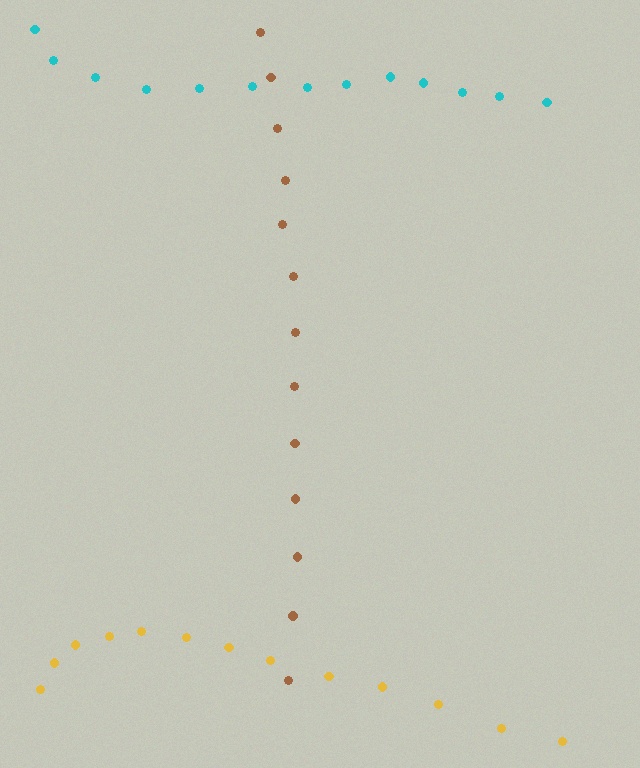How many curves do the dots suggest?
There are 3 distinct paths.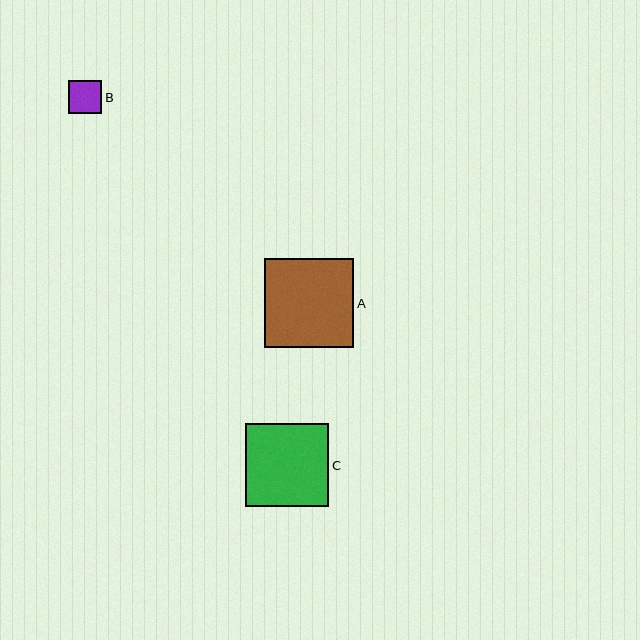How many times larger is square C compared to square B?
Square C is approximately 2.5 times the size of square B.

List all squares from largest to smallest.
From largest to smallest: A, C, B.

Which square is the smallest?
Square B is the smallest with a size of approximately 33 pixels.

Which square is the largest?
Square A is the largest with a size of approximately 89 pixels.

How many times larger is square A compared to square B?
Square A is approximately 2.7 times the size of square B.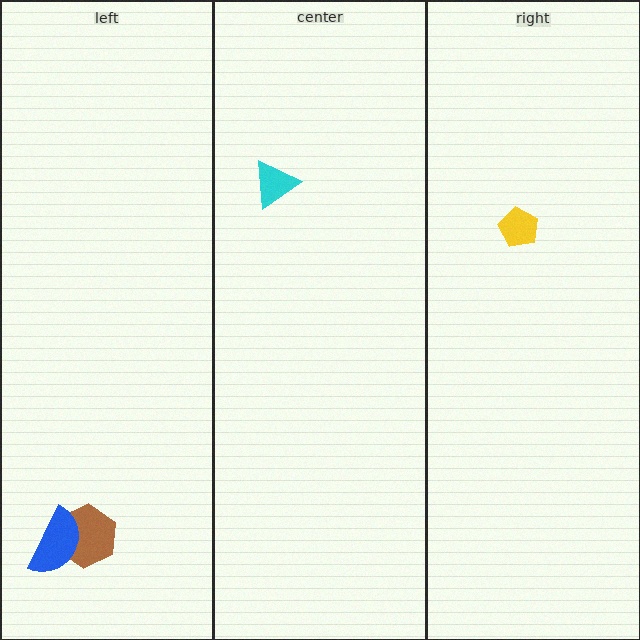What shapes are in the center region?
The cyan triangle.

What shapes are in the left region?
The brown hexagon, the blue semicircle.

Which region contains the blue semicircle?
The left region.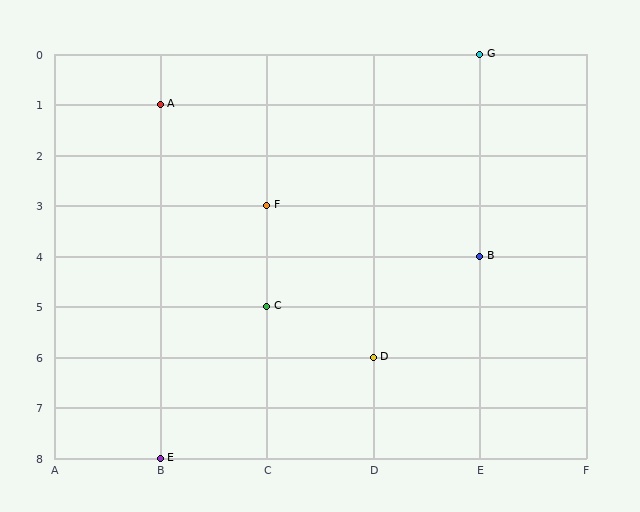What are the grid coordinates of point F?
Point F is at grid coordinates (C, 3).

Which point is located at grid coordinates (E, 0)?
Point G is at (E, 0).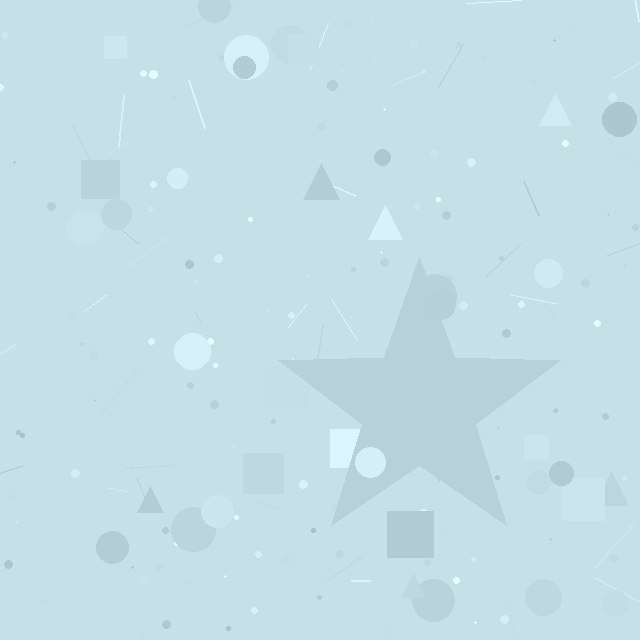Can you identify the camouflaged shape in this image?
The camouflaged shape is a star.